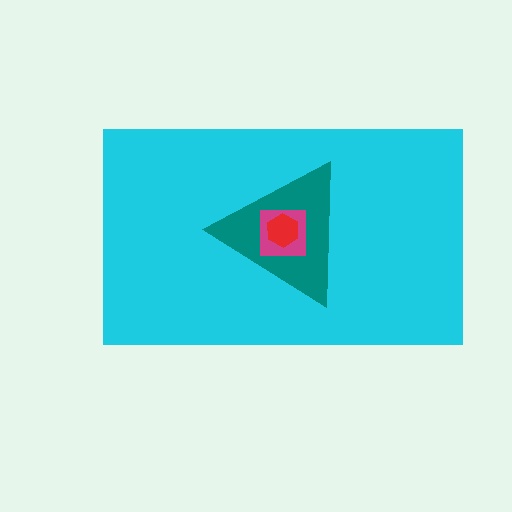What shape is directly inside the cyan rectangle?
The teal triangle.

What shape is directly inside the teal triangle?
The magenta square.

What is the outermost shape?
The cyan rectangle.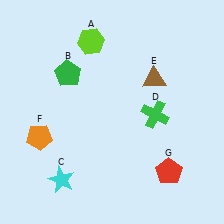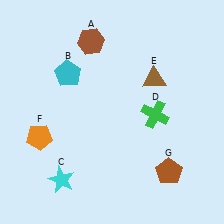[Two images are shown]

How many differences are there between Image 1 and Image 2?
There are 3 differences between the two images.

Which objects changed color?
A changed from lime to brown. B changed from green to cyan. G changed from red to brown.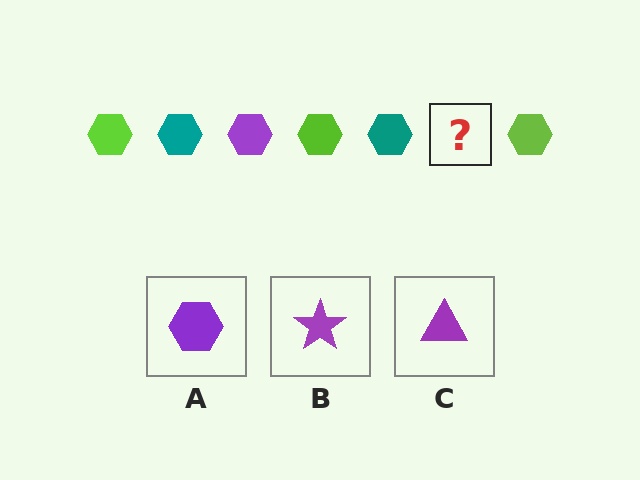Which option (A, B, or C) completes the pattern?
A.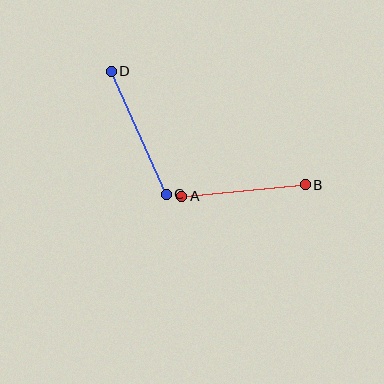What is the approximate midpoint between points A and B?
The midpoint is at approximately (243, 190) pixels.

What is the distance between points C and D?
The distance is approximately 135 pixels.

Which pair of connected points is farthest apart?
Points C and D are farthest apart.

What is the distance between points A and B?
The distance is approximately 124 pixels.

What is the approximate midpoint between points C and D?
The midpoint is at approximately (139, 133) pixels.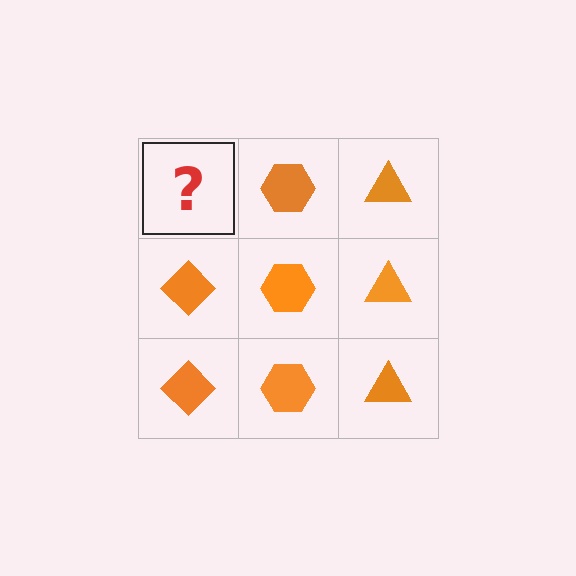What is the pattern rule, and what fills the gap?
The rule is that each column has a consistent shape. The gap should be filled with an orange diamond.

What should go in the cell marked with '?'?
The missing cell should contain an orange diamond.